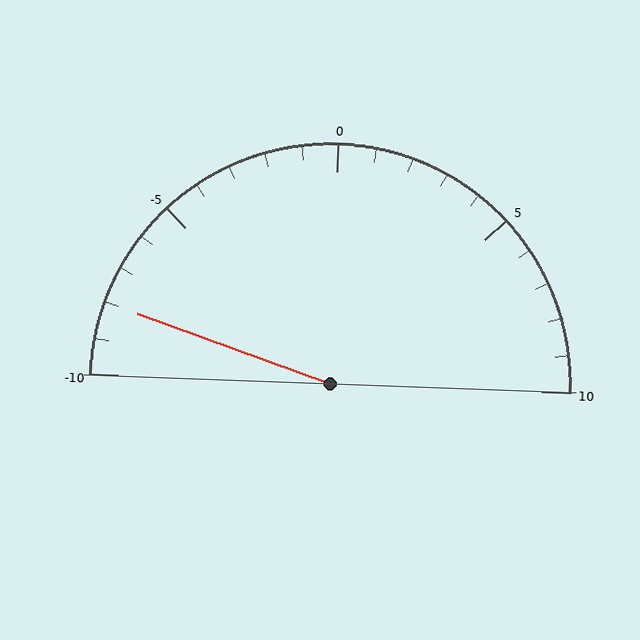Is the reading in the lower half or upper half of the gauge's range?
The reading is in the lower half of the range (-10 to 10).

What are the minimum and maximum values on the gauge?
The gauge ranges from -10 to 10.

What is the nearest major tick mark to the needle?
The nearest major tick mark is -10.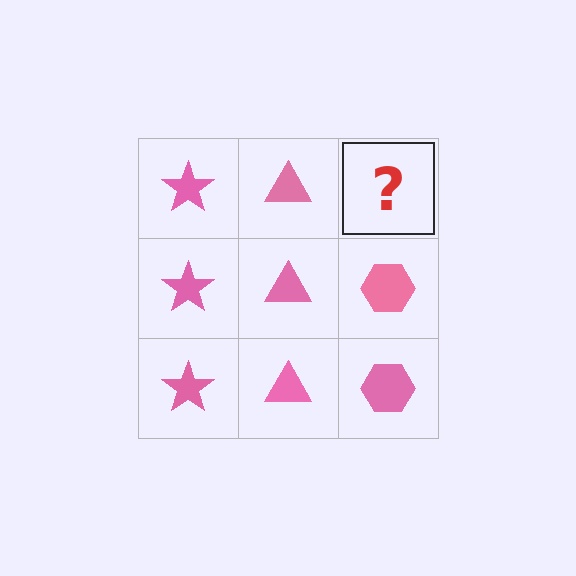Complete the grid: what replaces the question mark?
The question mark should be replaced with a pink hexagon.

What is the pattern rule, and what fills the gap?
The rule is that each column has a consistent shape. The gap should be filled with a pink hexagon.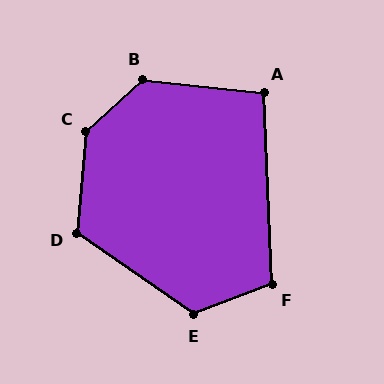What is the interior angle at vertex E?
Approximately 125 degrees (obtuse).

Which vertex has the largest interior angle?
C, at approximately 137 degrees.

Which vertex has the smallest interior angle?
A, at approximately 99 degrees.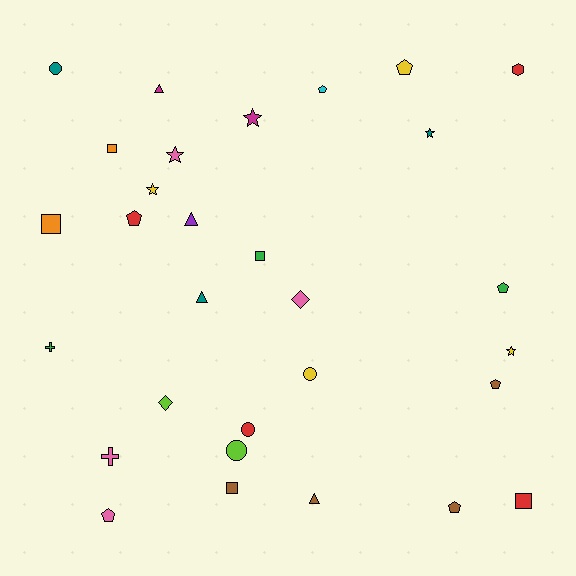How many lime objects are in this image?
There are 2 lime objects.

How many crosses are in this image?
There are 2 crosses.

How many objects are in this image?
There are 30 objects.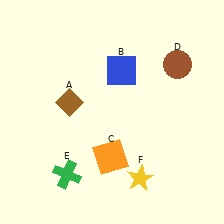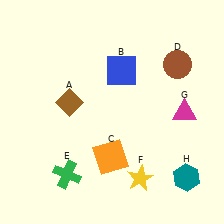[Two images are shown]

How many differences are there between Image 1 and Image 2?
There are 2 differences between the two images.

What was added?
A magenta triangle (G), a teal hexagon (H) were added in Image 2.